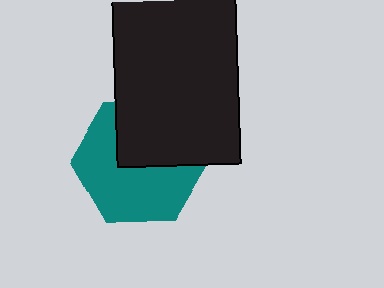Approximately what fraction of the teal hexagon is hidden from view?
Roughly 41% of the teal hexagon is hidden behind the black rectangle.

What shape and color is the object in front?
The object in front is a black rectangle.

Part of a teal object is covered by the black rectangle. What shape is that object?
It is a hexagon.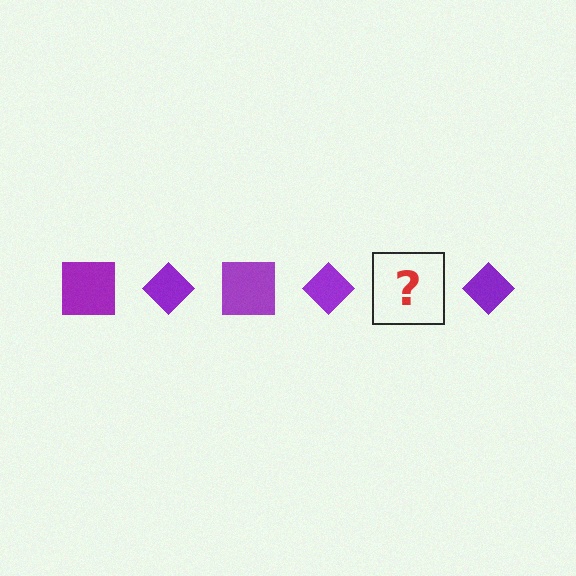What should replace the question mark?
The question mark should be replaced with a purple square.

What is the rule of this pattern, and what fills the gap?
The rule is that the pattern cycles through square, diamond shapes in purple. The gap should be filled with a purple square.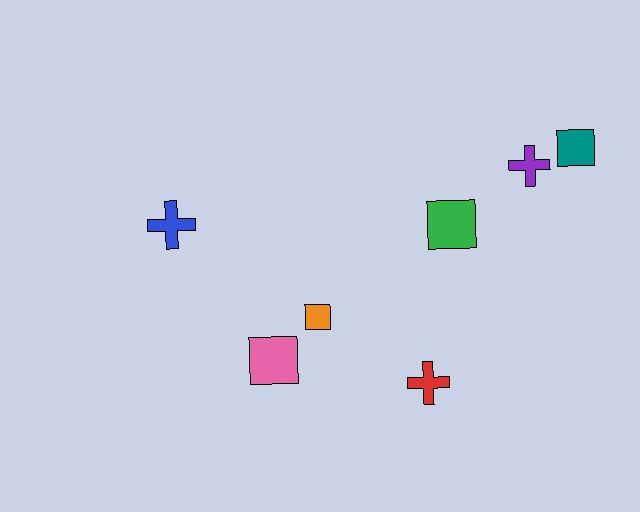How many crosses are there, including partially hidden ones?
There are 3 crosses.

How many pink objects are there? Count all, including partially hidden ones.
There is 1 pink object.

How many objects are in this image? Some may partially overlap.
There are 7 objects.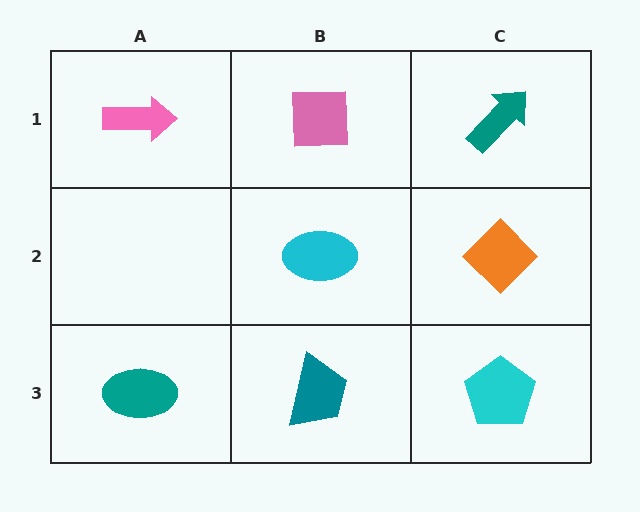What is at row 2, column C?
An orange diamond.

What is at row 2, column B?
A cyan ellipse.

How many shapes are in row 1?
3 shapes.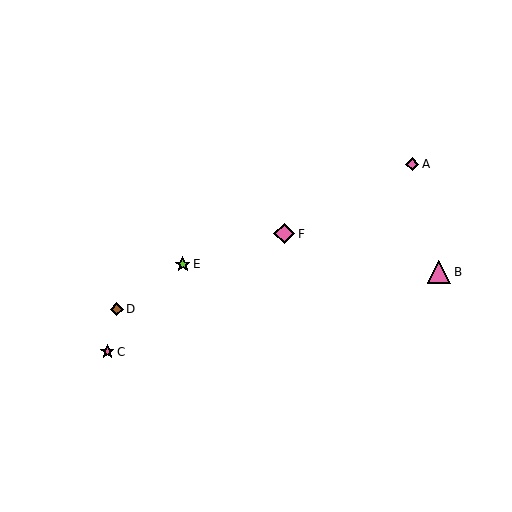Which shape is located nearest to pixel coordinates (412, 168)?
The pink diamond (labeled A) at (412, 164) is nearest to that location.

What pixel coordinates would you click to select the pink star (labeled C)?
Click at (107, 352) to select the pink star C.